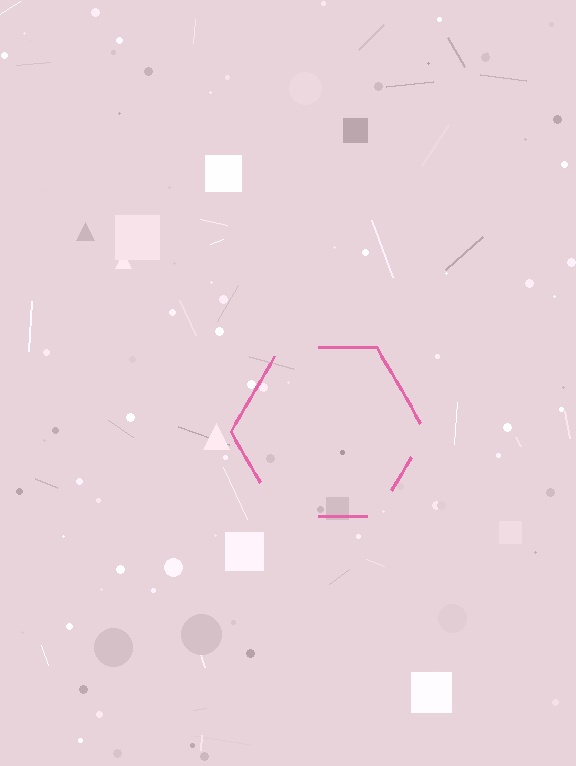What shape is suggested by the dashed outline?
The dashed outline suggests a hexagon.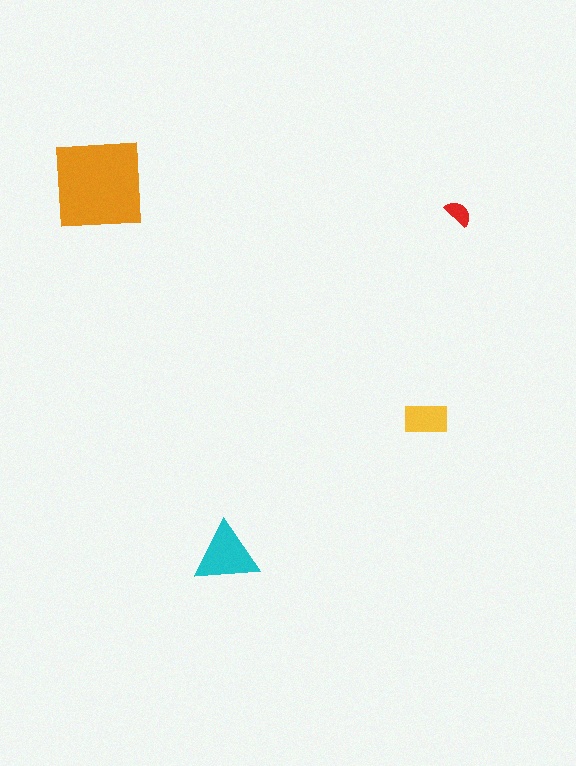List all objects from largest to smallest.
The orange square, the cyan triangle, the yellow rectangle, the red semicircle.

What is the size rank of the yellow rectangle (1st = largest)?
3rd.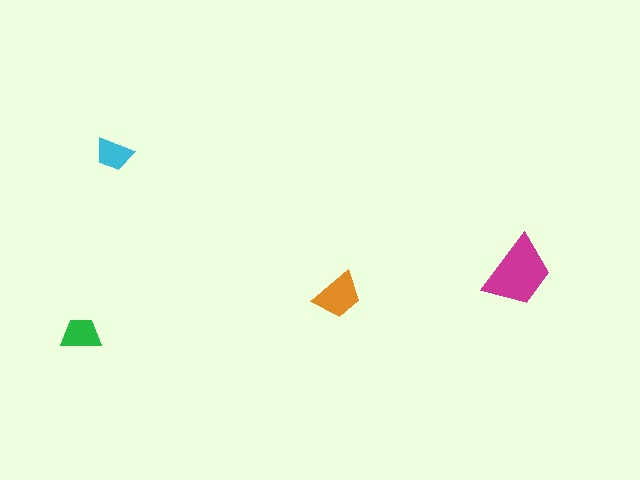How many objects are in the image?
There are 4 objects in the image.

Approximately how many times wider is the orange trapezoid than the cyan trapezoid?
About 1.5 times wider.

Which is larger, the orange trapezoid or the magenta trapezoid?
The magenta one.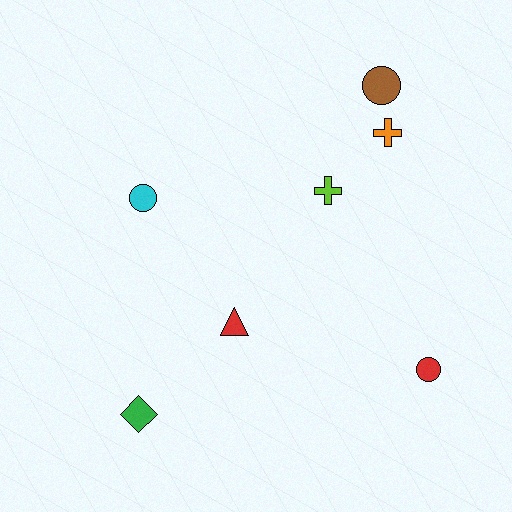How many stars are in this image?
There are no stars.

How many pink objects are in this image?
There are no pink objects.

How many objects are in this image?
There are 7 objects.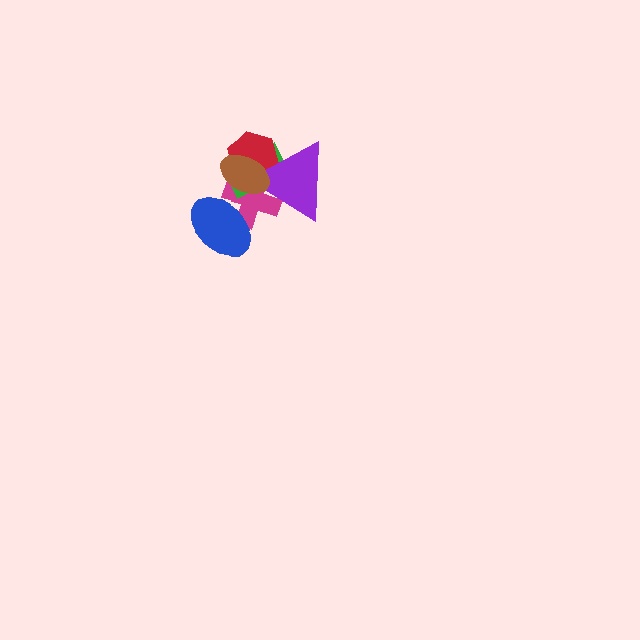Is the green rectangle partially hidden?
Yes, it is partially covered by another shape.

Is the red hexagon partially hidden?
Yes, it is partially covered by another shape.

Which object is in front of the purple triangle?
The brown ellipse is in front of the purple triangle.